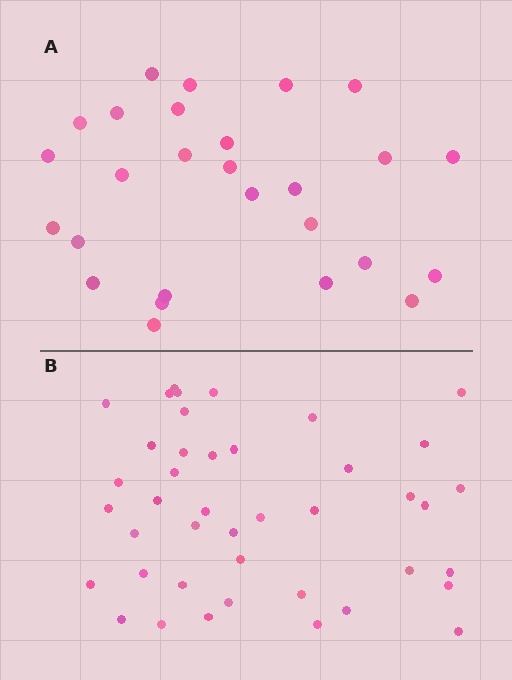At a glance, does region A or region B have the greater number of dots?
Region B (the bottom region) has more dots.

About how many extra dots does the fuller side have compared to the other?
Region B has approximately 15 more dots than region A.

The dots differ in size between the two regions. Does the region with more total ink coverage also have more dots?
No. Region A has more total ink coverage because its dots are larger, but region B actually contains more individual dots. Total area can be misleading — the number of items is what matters here.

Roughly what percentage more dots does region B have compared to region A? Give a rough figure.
About 55% more.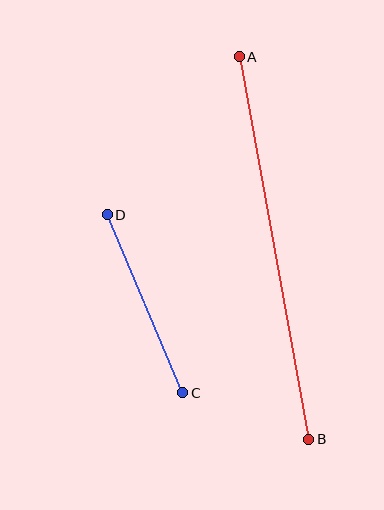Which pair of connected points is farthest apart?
Points A and B are farthest apart.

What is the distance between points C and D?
The distance is approximately 193 pixels.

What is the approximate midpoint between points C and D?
The midpoint is at approximately (145, 304) pixels.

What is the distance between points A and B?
The distance is approximately 389 pixels.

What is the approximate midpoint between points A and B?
The midpoint is at approximately (274, 248) pixels.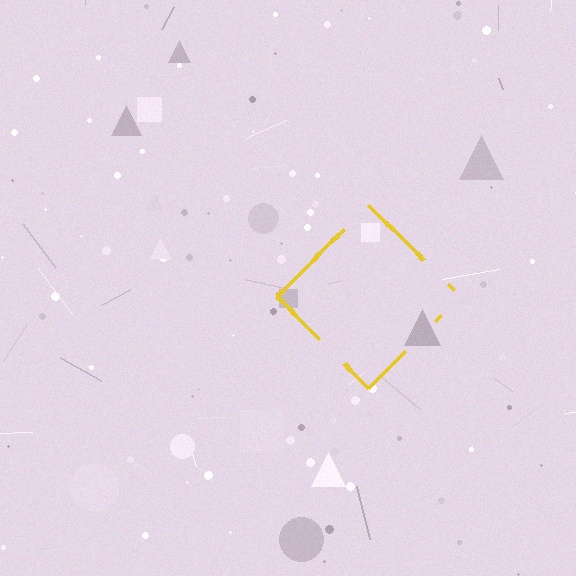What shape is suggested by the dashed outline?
The dashed outline suggests a diamond.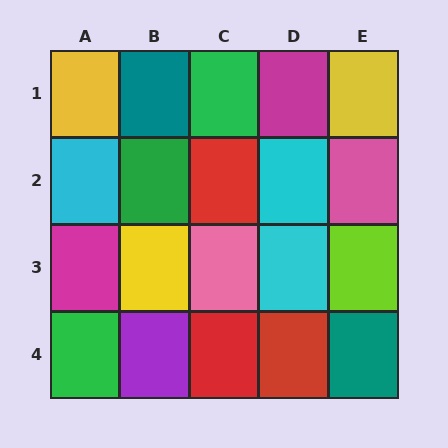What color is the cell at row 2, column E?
Pink.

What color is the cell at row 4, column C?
Red.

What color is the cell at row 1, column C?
Green.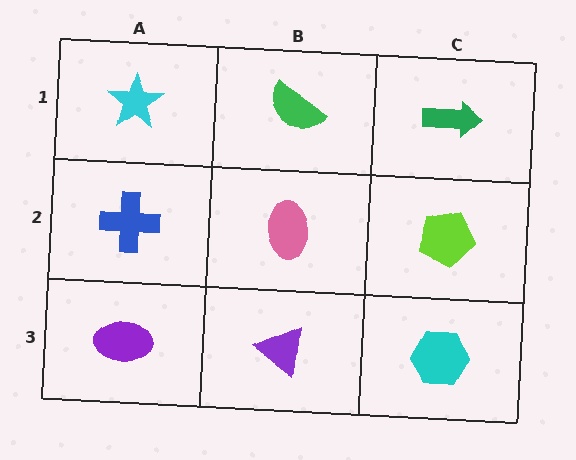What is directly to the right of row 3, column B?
A cyan hexagon.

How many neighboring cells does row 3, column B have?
3.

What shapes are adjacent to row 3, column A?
A blue cross (row 2, column A), a purple triangle (row 3, column B).